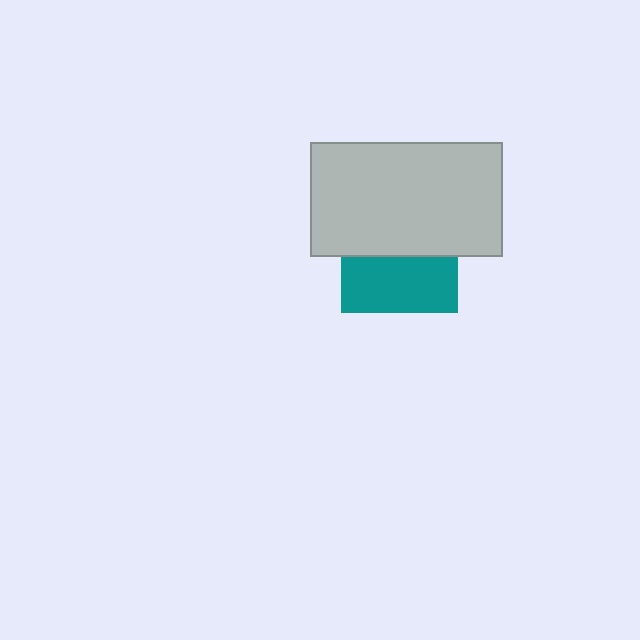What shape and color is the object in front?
The object in front is a light gray rectangle.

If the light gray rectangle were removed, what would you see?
You would see the complete teal square.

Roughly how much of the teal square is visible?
About half of it is visible (roughly 47%).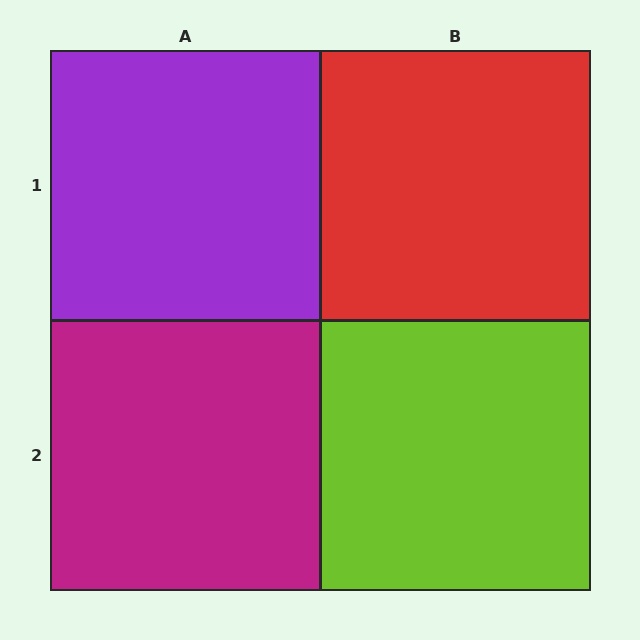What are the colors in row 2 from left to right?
Magenta, lime.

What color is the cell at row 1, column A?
Purple.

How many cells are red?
1 cell is red.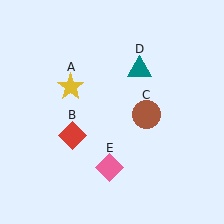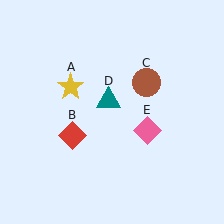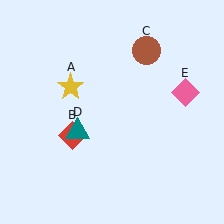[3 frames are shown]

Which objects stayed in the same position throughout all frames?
Yellow star (object A) and red diamond (object B) remained stationary.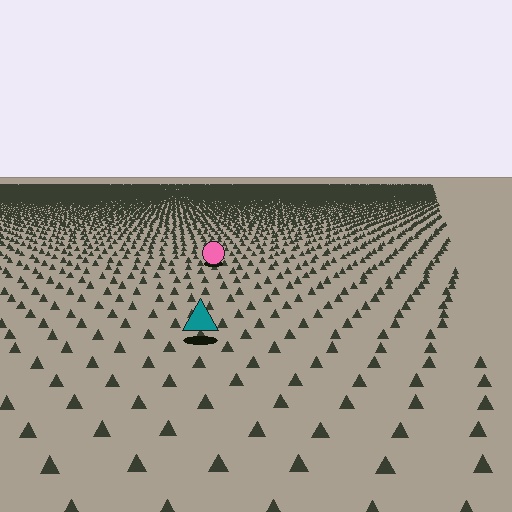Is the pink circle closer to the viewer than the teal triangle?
No. The teal triangle is closer — you can tell from the texture gradient: the ground texture is coarser near it.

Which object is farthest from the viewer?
The pink circle is farthest from the viewer. It appears smaller and the ground texture around it is denser.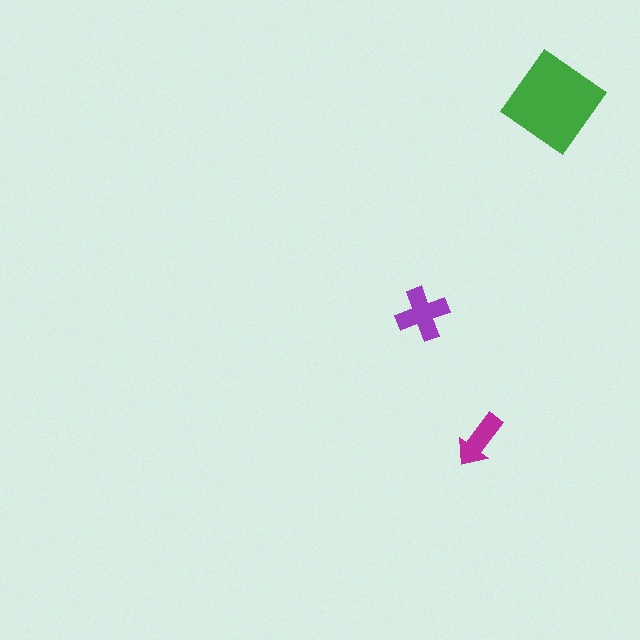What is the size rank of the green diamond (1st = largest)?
1st.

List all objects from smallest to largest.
The magenta arrow, the purple cross, the green diamond.